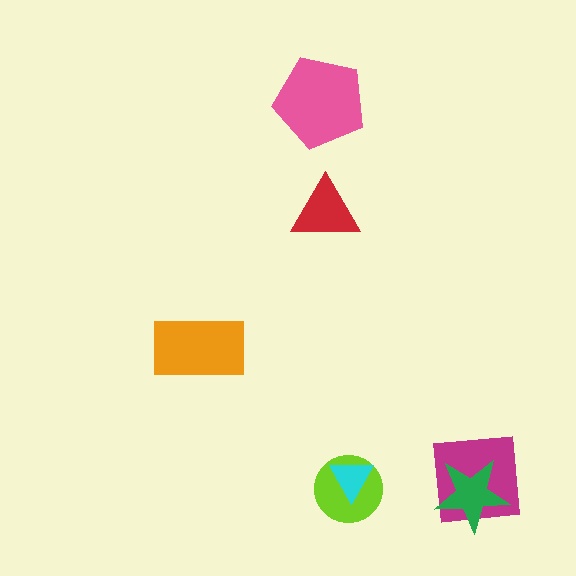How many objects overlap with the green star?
1 object overlaps with the green star.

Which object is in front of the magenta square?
The green star is in front of the magenta square.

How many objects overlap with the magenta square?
1 object overlaps with the magenta square.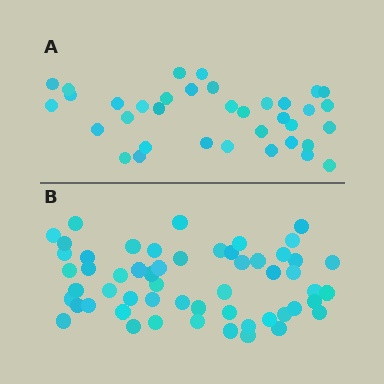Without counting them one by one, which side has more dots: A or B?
Region B (the bottom region) has more dots.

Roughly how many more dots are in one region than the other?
Region B has approximately 20 more dots than region A.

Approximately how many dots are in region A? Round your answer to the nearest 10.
About 40 dots. (The exact count is 36, which rounds to 40.)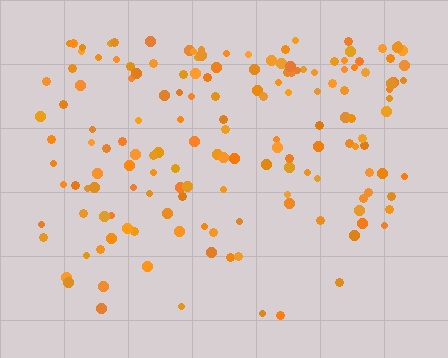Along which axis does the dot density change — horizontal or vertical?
Vertical.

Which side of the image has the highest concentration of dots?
The top.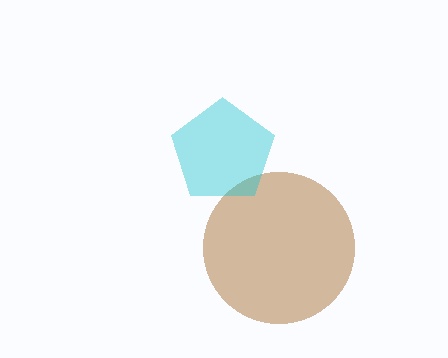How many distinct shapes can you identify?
There are 2 distinct shapes: a brown circle, a cyan pentagon.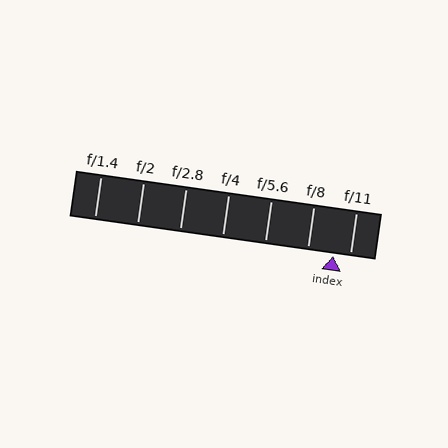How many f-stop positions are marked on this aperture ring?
There are 7 f-stop positions marked.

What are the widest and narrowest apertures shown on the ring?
The widest aperture shown is f/1.4 and the narrowest is f/11.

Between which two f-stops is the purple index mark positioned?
The index mark is between f/8 and f/11.